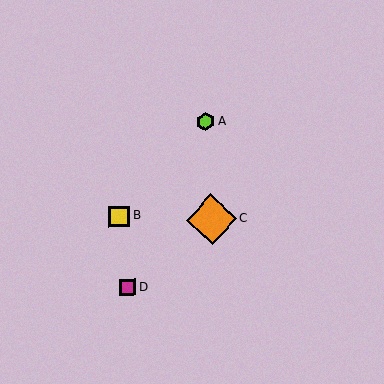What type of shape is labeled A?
Shape A is a lime hexagon.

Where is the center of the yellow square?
The center of the yellow square is at (119, 216).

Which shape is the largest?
The orange diamond (labeled C) is the largest.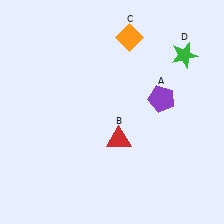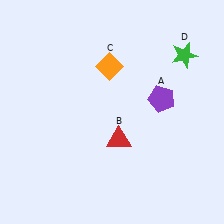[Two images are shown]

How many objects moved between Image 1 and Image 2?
1 object moved between the two images.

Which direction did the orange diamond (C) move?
The orange diamond (C) moved down.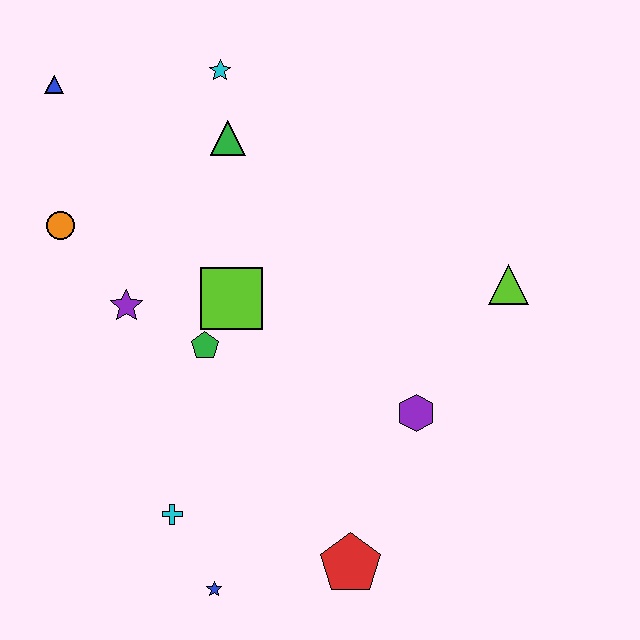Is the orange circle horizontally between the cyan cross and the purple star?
No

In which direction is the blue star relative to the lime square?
The blue star is below the lime square.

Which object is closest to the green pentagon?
The lime square is closest to the green pentagon.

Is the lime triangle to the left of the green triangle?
No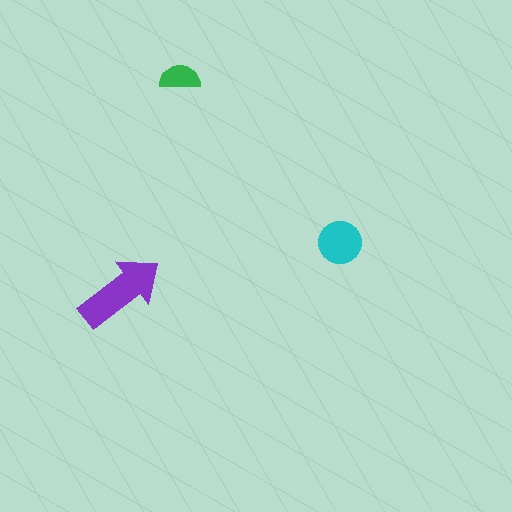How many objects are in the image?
There are 3 objects in the image.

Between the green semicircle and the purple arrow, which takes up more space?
The purple arrow.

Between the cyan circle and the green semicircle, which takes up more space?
The cyan circle.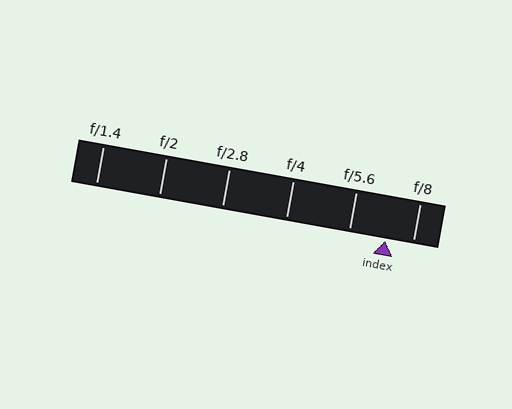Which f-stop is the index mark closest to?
The index mark is closest to f/8.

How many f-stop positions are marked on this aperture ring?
There are 6 f-stop positions marked.